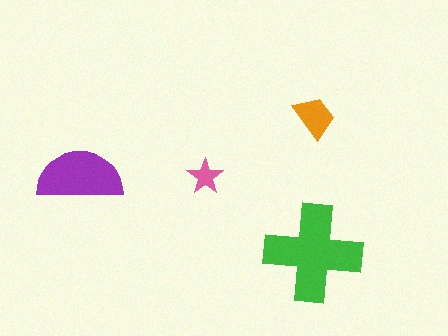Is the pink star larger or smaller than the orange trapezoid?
Smaller.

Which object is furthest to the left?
The purple semicircle is leftmost.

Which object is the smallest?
The pink star.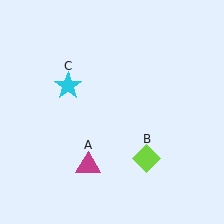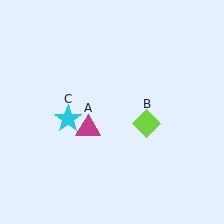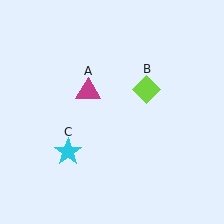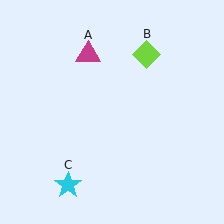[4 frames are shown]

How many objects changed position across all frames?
3 objects changed position: magenta triangle (object A), lime diamond (object B), cyan star (object C).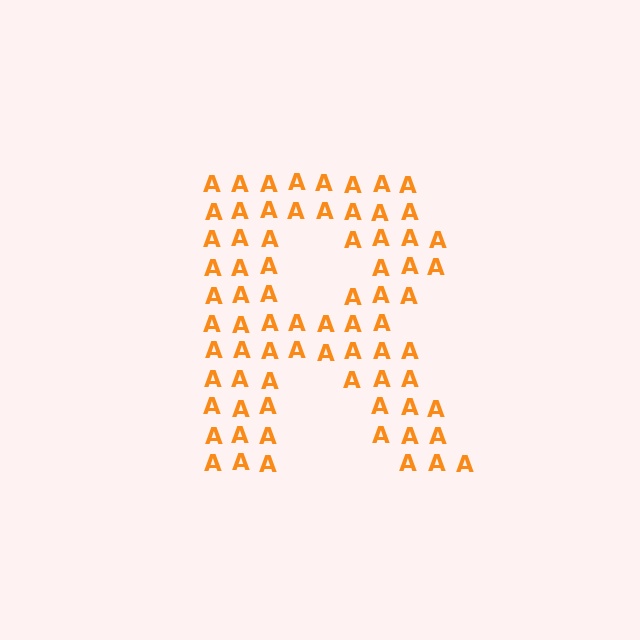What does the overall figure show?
The overall figure shows the letter R.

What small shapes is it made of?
It is made of small letter A's.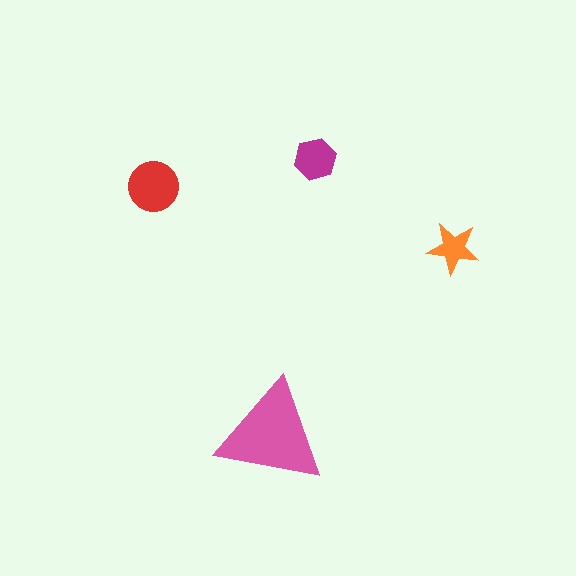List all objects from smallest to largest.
The orange star, the magenta hexagon, the red circle, the pink triangle.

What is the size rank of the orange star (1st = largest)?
4th.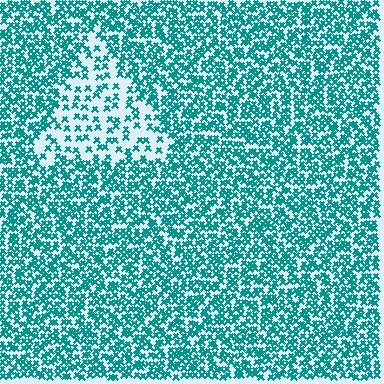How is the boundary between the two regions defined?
The boundary is defined by a change in element density (approximately 2.4x ratio). All elements are the same color, size, and shape.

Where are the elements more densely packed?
The elements are more densely packed outside the triangle boundary.